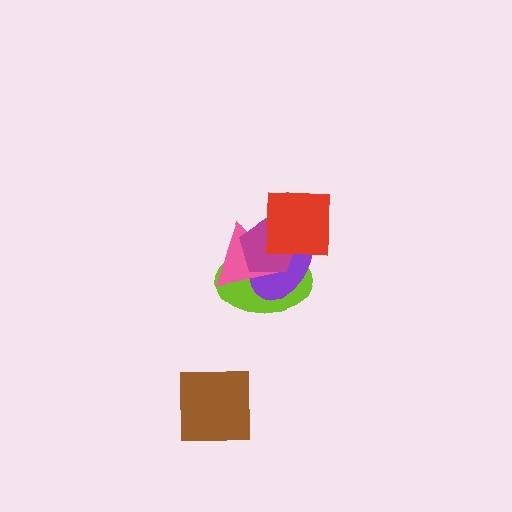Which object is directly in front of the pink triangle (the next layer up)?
The magenta pentagon is directly in front of the pink triangle.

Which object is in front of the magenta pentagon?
The red square is in front of the magenta pentagon.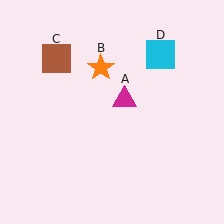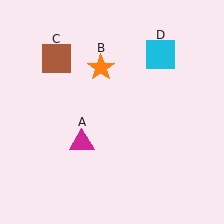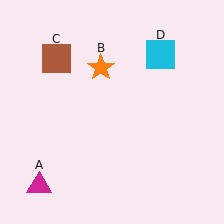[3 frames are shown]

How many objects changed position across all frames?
1 object changed position: magenta triangle (object A).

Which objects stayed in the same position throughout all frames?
Orange star (object B) and brown square (object C) and cyan square (object D) remained stationary.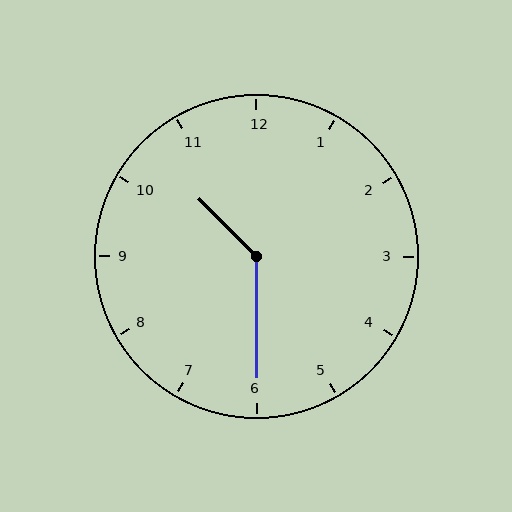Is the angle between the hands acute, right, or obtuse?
It is obtuse.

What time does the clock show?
10:30.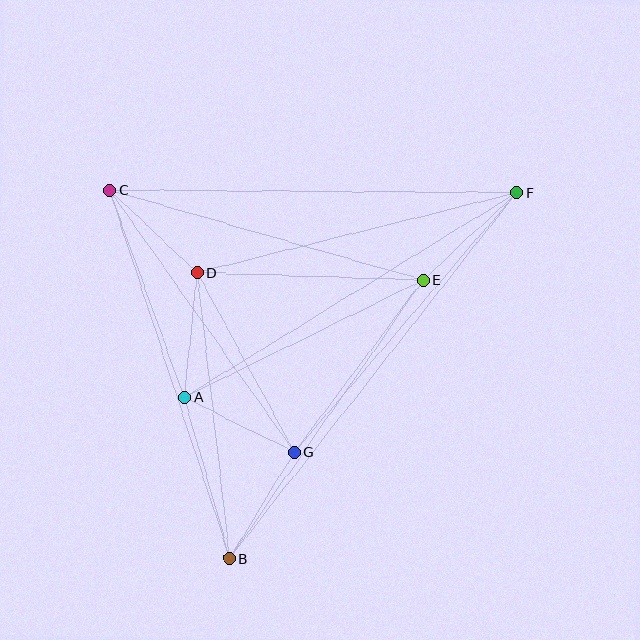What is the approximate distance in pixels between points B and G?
The distance between B and G is approximately 124 pixels.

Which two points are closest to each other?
Points C and D are closest to each other.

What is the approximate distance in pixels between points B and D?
The distance between B and D is approximately 287 pixels.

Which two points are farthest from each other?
Points B and F are farthest from each other.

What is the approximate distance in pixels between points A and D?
The distance between A and D is approximately 125 pixels.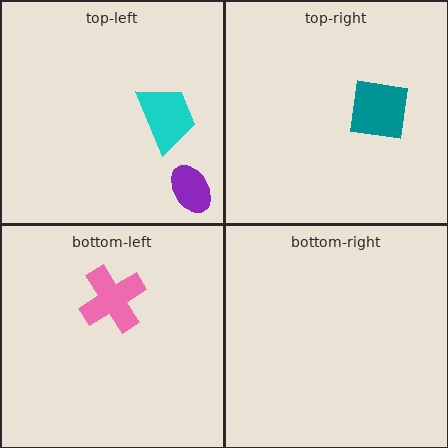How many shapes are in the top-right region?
1.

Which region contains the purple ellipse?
The top-left region.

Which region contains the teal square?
The top-right region.